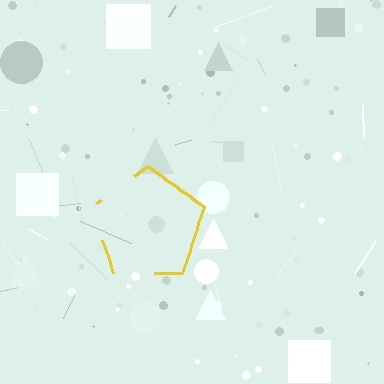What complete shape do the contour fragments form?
The contour fragments form a pentagon.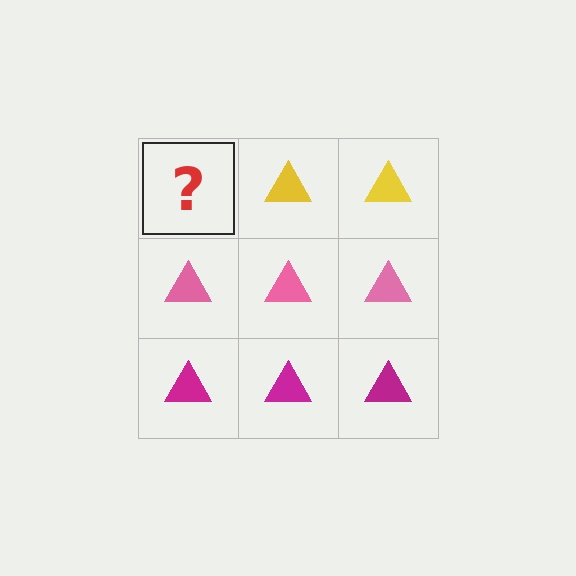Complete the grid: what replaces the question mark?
The question mark should be replaced with a yellow triangle.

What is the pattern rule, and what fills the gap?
The rule is that each row has a consistent color. The gap should be filled with a yellow triangle.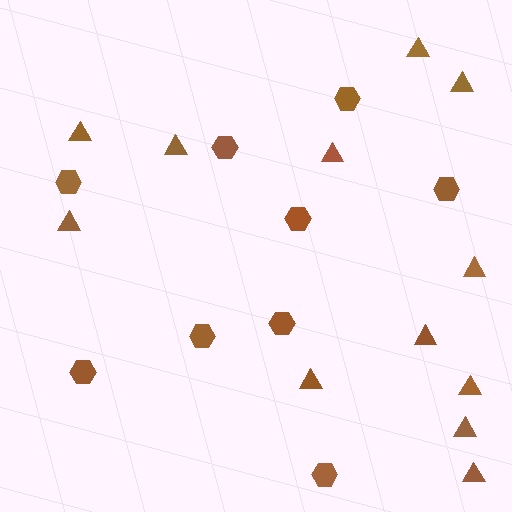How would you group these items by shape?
There are 2 groups: one group of triangles (12) and one group of hexagons (9).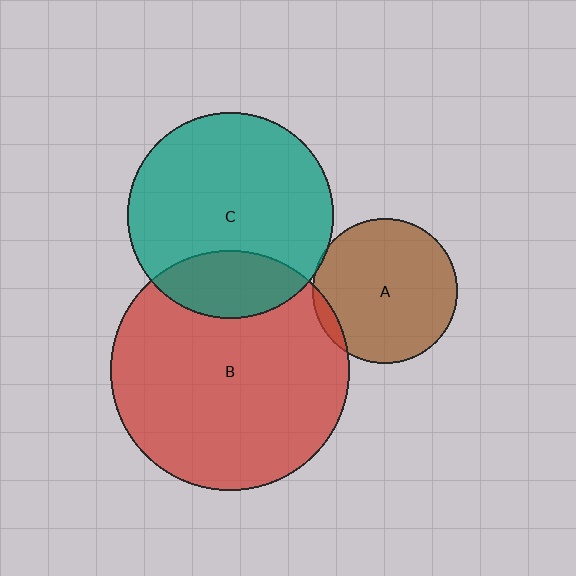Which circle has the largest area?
Circle B (red).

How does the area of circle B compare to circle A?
Approximately 2.7 times.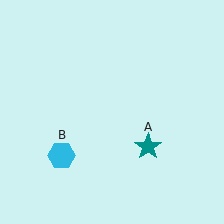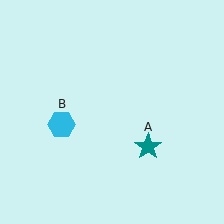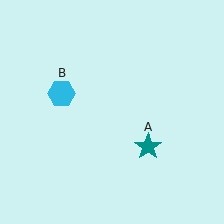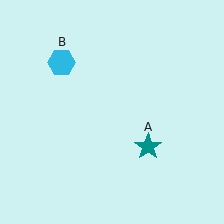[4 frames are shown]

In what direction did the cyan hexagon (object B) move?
The cyan hexagon (object B) moved up.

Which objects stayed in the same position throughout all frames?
Teal star (object A) remained stationary.